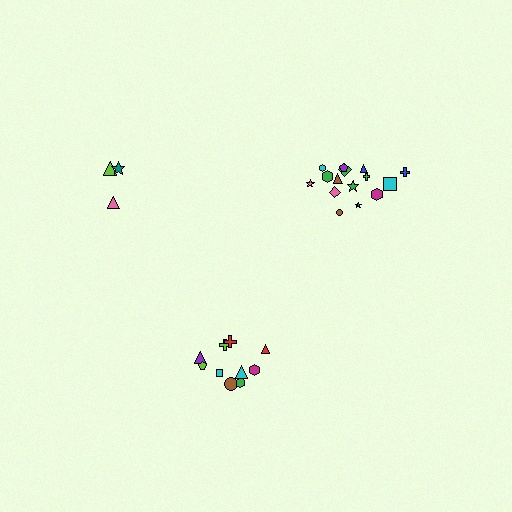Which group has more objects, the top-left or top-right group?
The top-right group.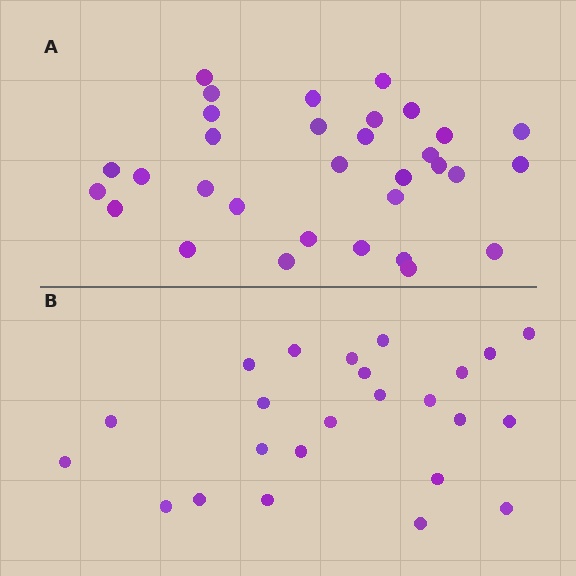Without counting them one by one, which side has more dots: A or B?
Region A (the top region) has more dots.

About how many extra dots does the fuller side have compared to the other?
Region A has roughly 8 or so more dots than region B.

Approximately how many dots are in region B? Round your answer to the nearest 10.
About 20 dots. (The exact count is 24, which rounds to 20.)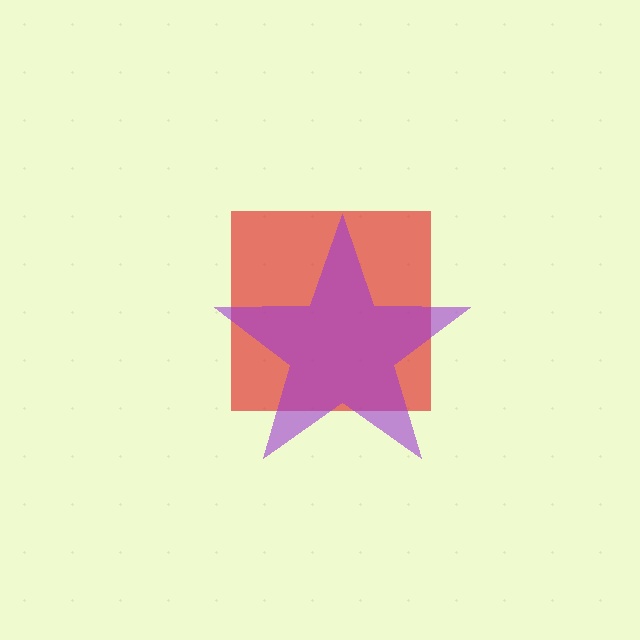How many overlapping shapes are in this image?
There are 2 overlapping shapes in the image.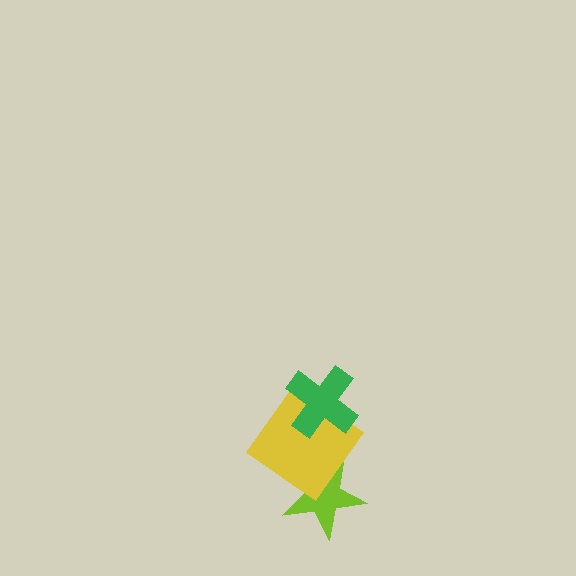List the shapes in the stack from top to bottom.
From top to bottom: the green cross, the yellow diamond, the lime star.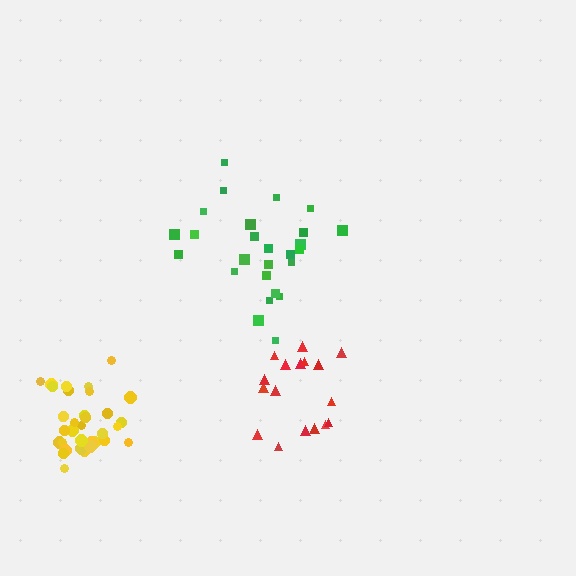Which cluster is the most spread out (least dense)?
Green.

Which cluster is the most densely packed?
Yellow.